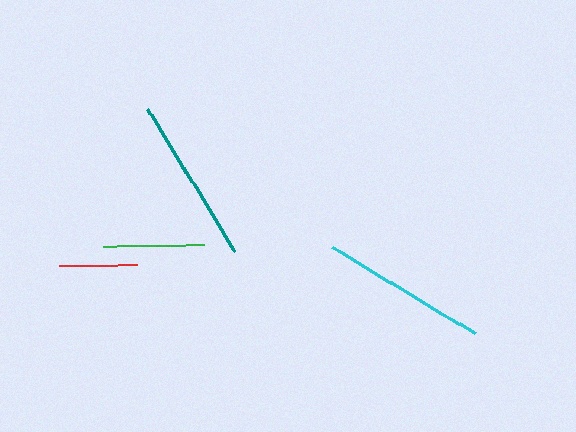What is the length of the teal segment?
The teal segment is approximately 167 pixels long.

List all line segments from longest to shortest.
From longest to shortest: teal, cyan, green, red.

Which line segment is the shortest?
The red line is the shortest at approximately 78 pixels.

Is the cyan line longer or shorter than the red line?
The cyan line is longer than the red line.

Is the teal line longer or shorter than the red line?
The teal line is longer than the red line.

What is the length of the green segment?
The green segment is approximately 100 pixels long.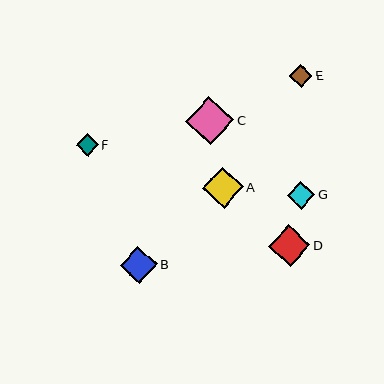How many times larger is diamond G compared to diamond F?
Diamond G is approximately 1.3 times the size of diamond F.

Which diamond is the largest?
Diamond C is the largest with a size of approximately 48 pixels.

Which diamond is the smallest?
Diamond F is the smallest with a size of approximately 22 pixels.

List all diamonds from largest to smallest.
From largest to smallest: C, D, A, B, G, E, F.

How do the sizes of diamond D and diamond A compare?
Diamond D and diamond A are approximately the same size.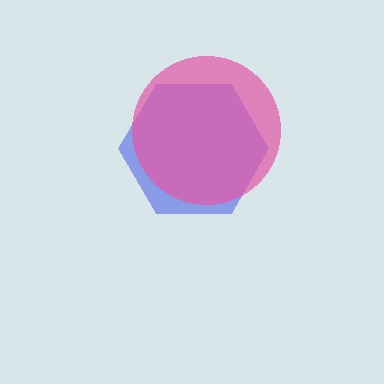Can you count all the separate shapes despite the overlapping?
Yes, there are 2 separate shapes.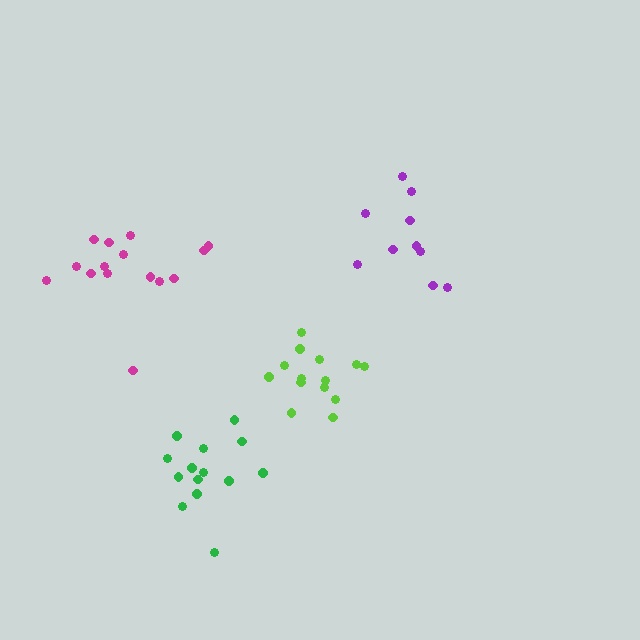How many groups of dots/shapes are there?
There are 4 groups.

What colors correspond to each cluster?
The clusters are colored: magenta, lime, purple, green.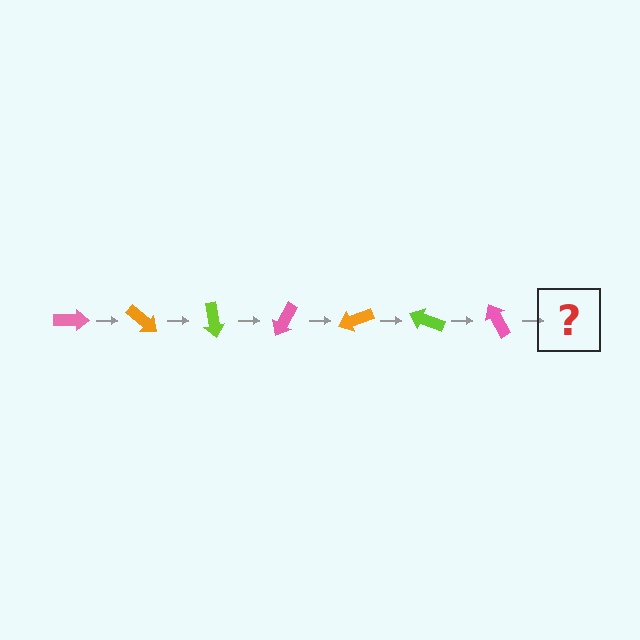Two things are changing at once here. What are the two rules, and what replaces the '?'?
The two rules are that it rotates 40 degrees each step and the color cycles through pink, orange, and lime. The '?' should be an orange arrow, rotated 280 degrees from the start.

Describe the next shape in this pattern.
It should be an orange arrow, rotated 280 degrees from the start.